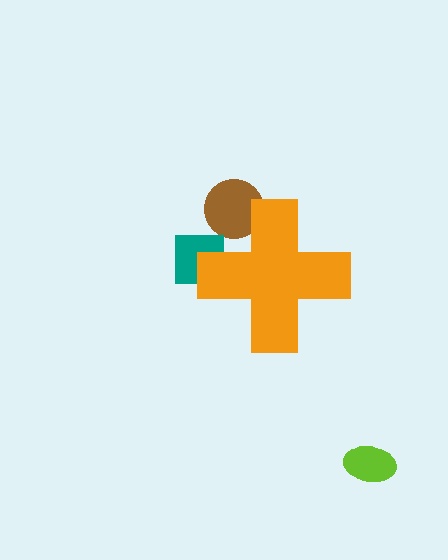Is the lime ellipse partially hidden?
No, the lime ellipse is fully visible.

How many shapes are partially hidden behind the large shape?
2 shapes are partially hidden.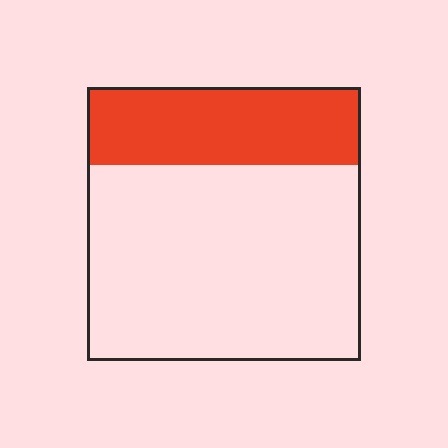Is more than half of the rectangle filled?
No.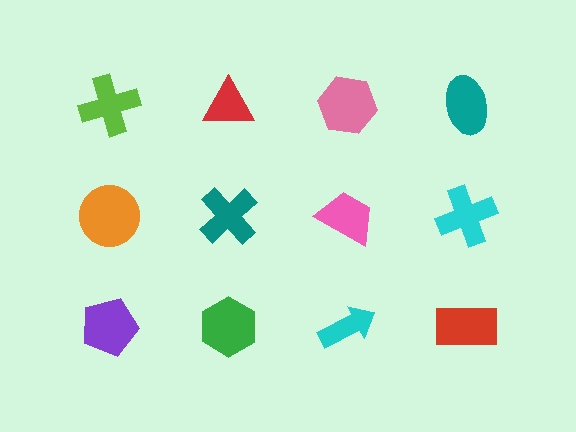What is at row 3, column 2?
A green hexagon.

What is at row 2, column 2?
A teal cross.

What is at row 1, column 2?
A red triangle.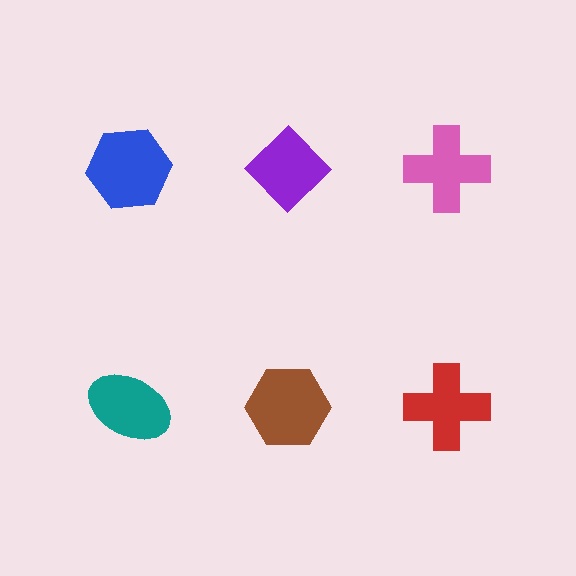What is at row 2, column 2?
A brown hexagon.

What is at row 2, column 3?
A red cross.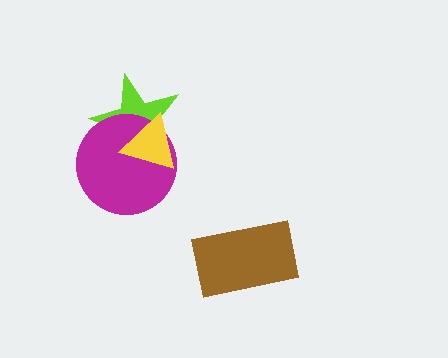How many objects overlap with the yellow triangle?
2 objects overlap with the yellow triangle.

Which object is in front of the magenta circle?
The yellow triangle is in front of the magenta circle.